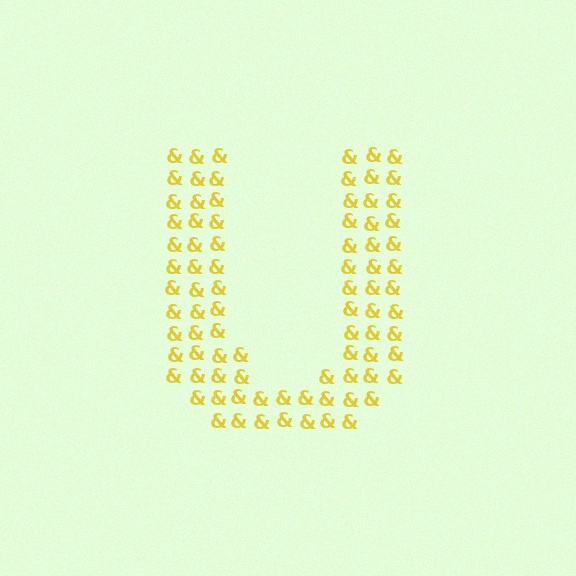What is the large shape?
The large shape is the letter U.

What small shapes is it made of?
It is made of small ampersands.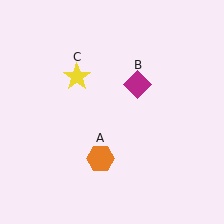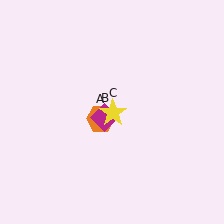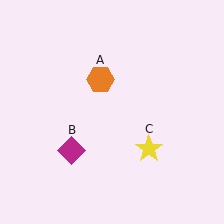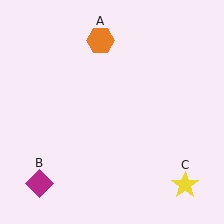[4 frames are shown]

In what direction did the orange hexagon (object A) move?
The orange hexagon (object A) moved up.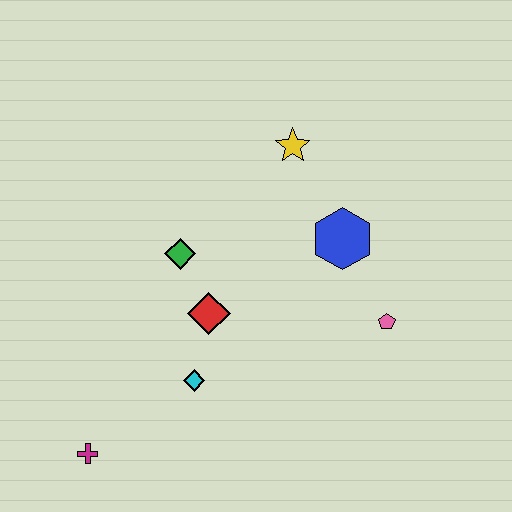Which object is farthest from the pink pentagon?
The magenta cross is farthest from the pink pentagon.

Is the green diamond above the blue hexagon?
No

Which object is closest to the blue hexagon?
The pink pentagon is closest to the blue hexagon.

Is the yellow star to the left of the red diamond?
No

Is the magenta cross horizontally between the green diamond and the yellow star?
No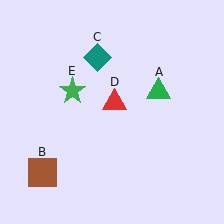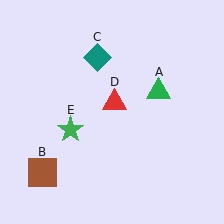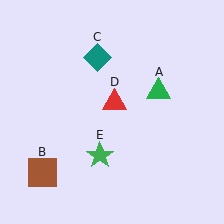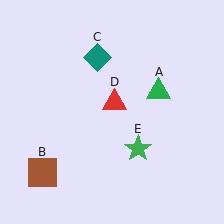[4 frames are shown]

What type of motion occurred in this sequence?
The green star (object E) rotated counterclockwise around the center of the scene.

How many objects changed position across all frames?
1 object changed position: green star (object E).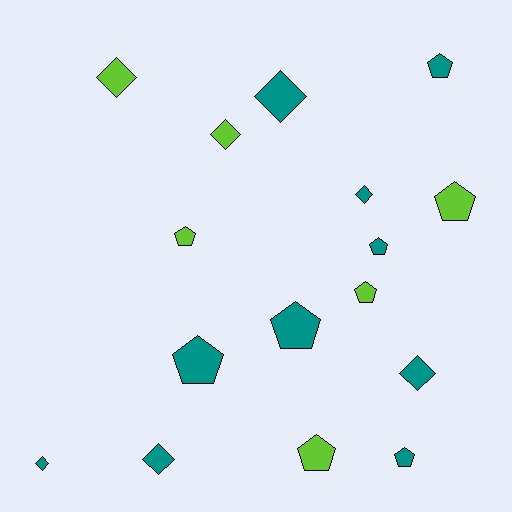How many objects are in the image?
There are 16 objects.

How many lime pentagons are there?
There are 4 lime pentagons.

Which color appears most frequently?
Teal, with 10 objects.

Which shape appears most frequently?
Pentagon, with 9 objects.